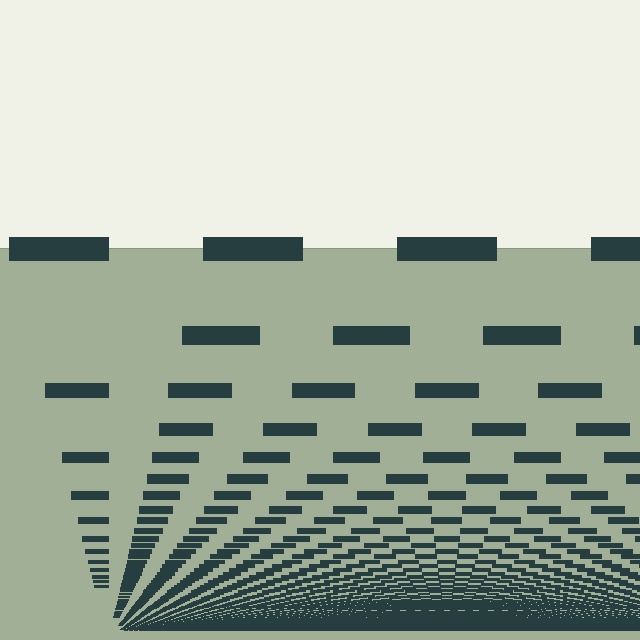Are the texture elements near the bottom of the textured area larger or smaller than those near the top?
Smaller. The gradient is inverted — elements near the bottom are smaller and denser.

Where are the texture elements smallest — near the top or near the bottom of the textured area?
Near the bottom.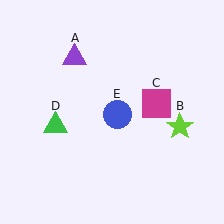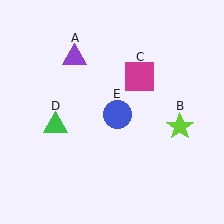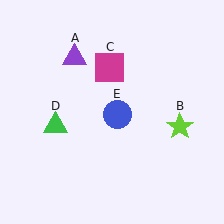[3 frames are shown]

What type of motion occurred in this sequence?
The magenta square (object C) rotated counterclockwise around the center of the scene.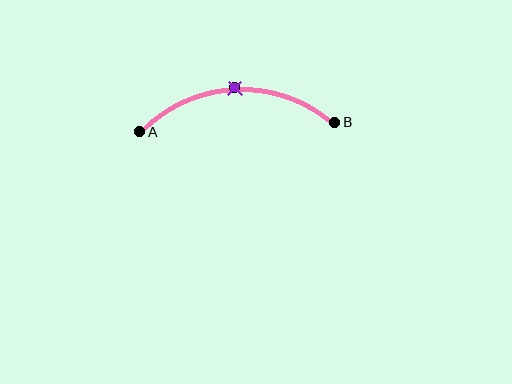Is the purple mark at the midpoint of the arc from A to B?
Yes. The purple mark lies on the arc at equal arc-length from both A and B — it is the arc midpoint.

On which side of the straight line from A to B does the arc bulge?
The arc bulges above the straight line connecting A and B.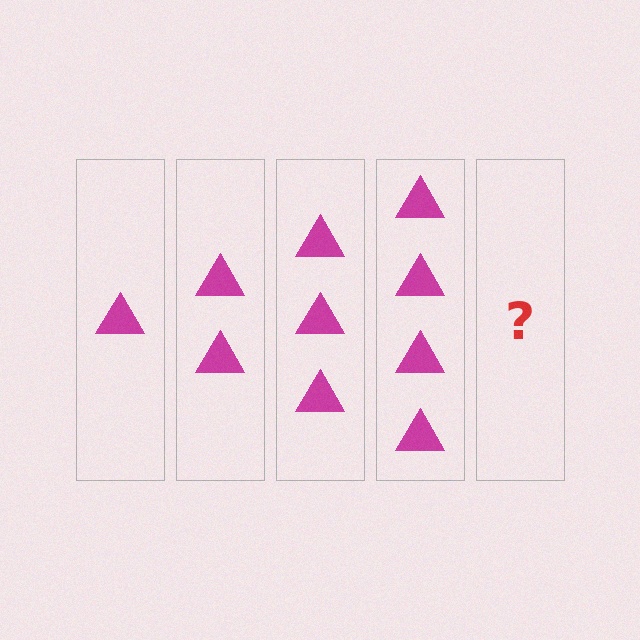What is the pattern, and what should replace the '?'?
The pattern is that each step adds one more triangle. The '?' should be 5 triangles.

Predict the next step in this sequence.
The next step is 5 triangles.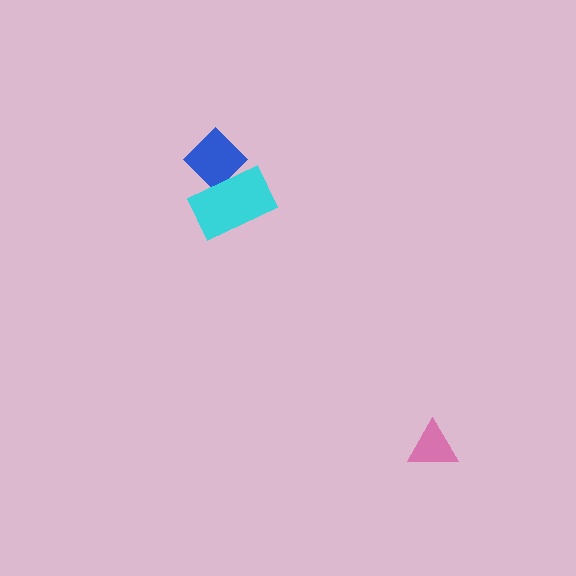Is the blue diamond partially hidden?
Yes, it is partially covered by another shape.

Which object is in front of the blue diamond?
The cyan rectangle is in front of the blue diamond.